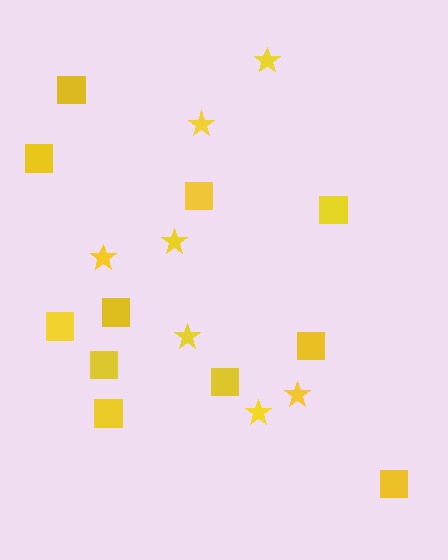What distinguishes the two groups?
There are 2 groups: one group of stars (7) and one group of squares (11).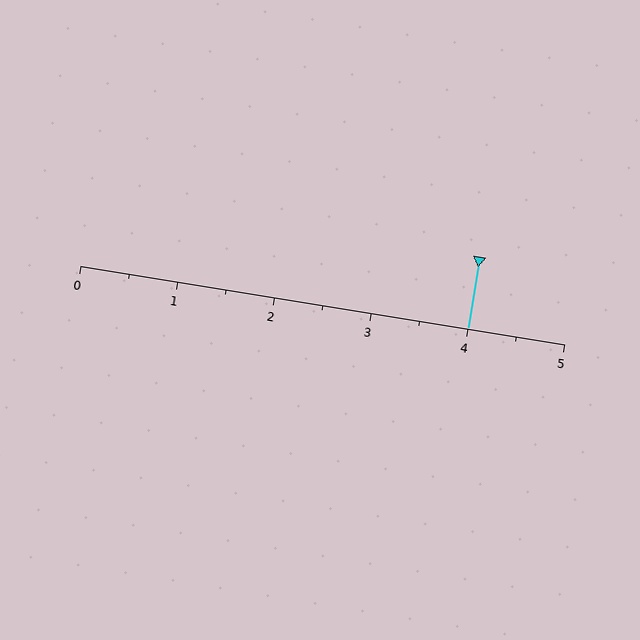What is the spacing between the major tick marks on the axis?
The major ticks are spaced 1 apart.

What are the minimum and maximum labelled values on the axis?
The axis runs from 0 to 5.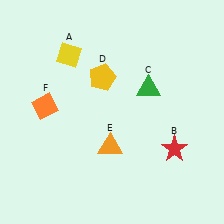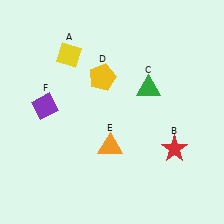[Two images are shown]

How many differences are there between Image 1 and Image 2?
There is 1 difference between the two images.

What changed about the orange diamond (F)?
In Image 1, F is orange. In Image 2, it changed to purple.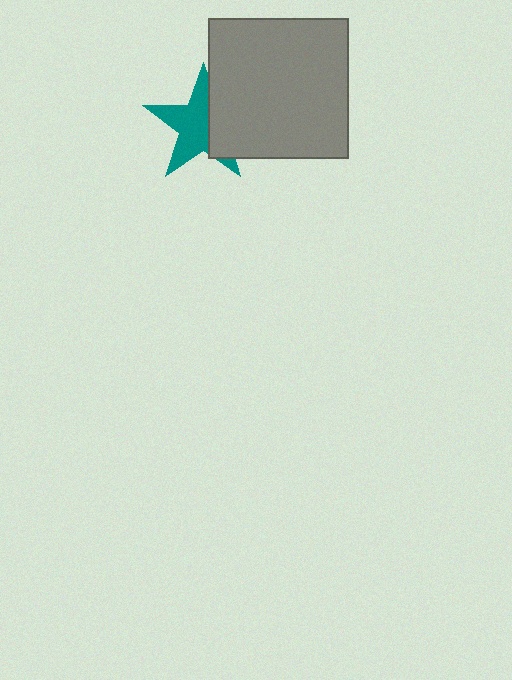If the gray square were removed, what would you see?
You would see the complete teal star.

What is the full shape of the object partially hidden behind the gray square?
The partially hidden object is a teal star.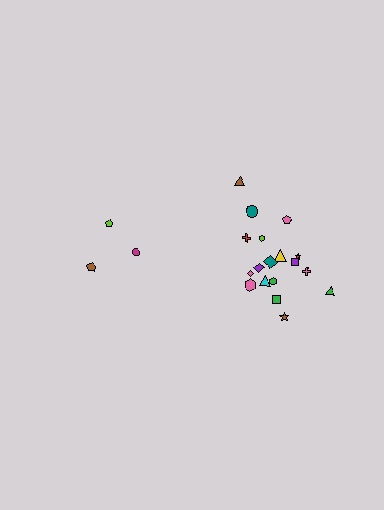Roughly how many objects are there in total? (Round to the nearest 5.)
Roughly 20 objects in total.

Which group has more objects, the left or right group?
The right group.